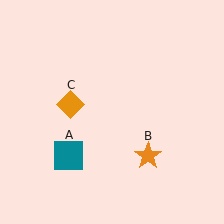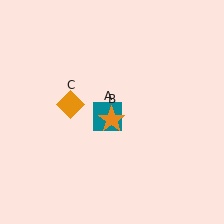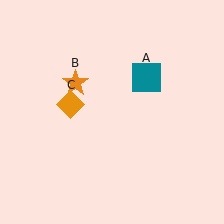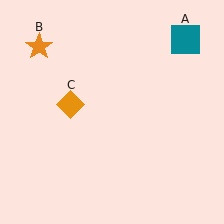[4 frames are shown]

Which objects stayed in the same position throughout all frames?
Orange diamond (object C) remained stationary.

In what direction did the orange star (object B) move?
The orange star (object B) moved up and to the left.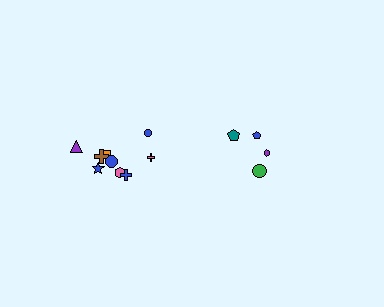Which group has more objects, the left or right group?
The left group.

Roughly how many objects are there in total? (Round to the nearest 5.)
Roughly 15 objects in total.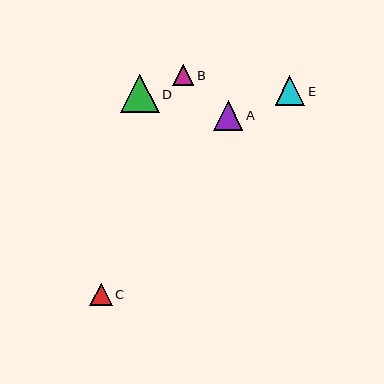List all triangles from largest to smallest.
From largest to smallest: D, A, E, C, B.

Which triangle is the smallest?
Triangle B is the smallest with a size of approximately 22 pixels.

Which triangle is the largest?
Triangle D is the largest with a size of approximately 39 pixels.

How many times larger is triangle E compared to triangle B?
Triangle E is approximately 1.4 times the size of triangle B.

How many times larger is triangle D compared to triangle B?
Triangle D is approximately 1.8 times the size of triangle B.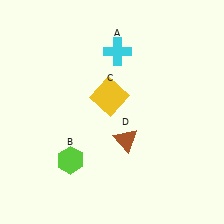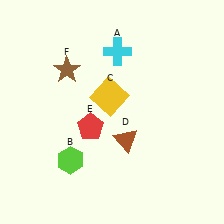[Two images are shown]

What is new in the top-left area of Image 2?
A brown star (F) was added in the top-left area of Image 2.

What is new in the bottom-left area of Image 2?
A red pentagon (E) was added in the bottom-left area of Image 2.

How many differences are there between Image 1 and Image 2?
There are 2 differences between the two images.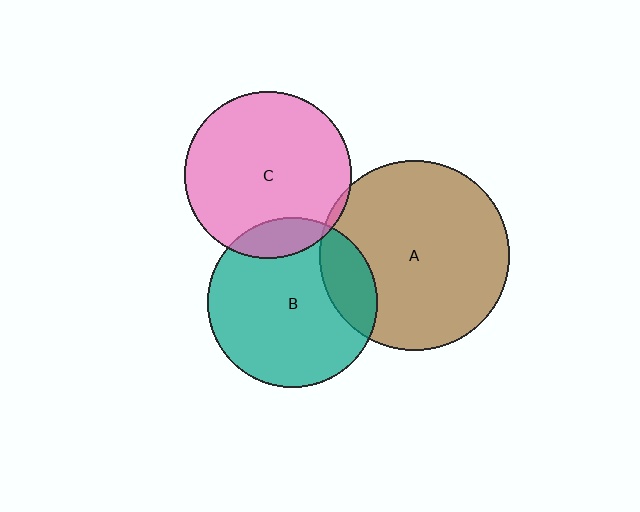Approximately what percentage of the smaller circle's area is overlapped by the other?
Approximately 20%.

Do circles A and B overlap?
Yes.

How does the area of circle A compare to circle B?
Approximately 1.3 times.